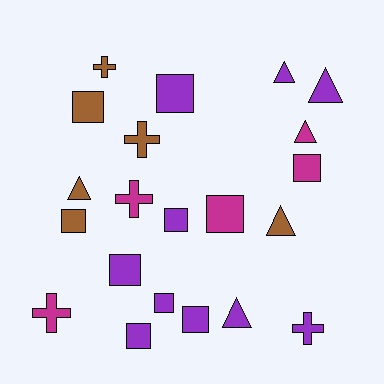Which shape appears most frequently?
Square, with 10 objects.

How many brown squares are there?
There are 2 brown squares.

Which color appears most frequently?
Purple, with 10 objects.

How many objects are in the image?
There are 21 objects.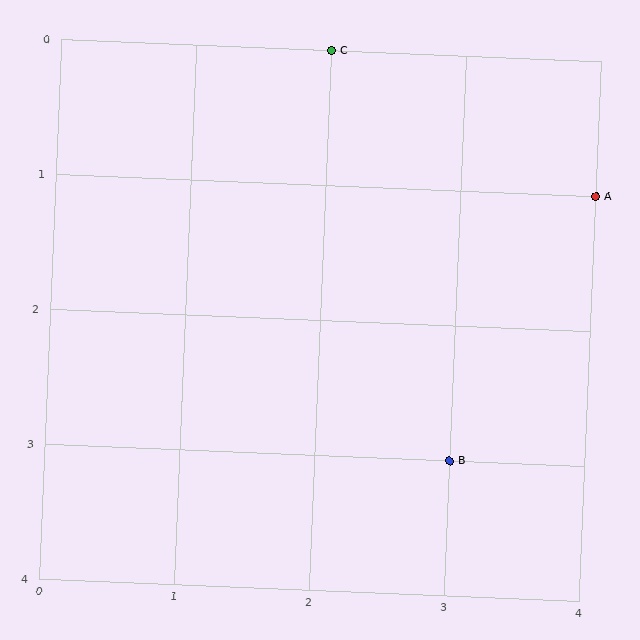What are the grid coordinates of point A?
Point A is at grid coordinates (4, 1).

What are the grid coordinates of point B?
Point B is at grid coordinates (3, 3).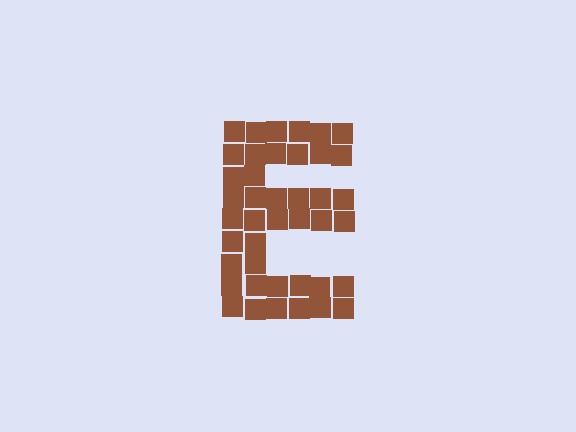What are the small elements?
The small elements are squares.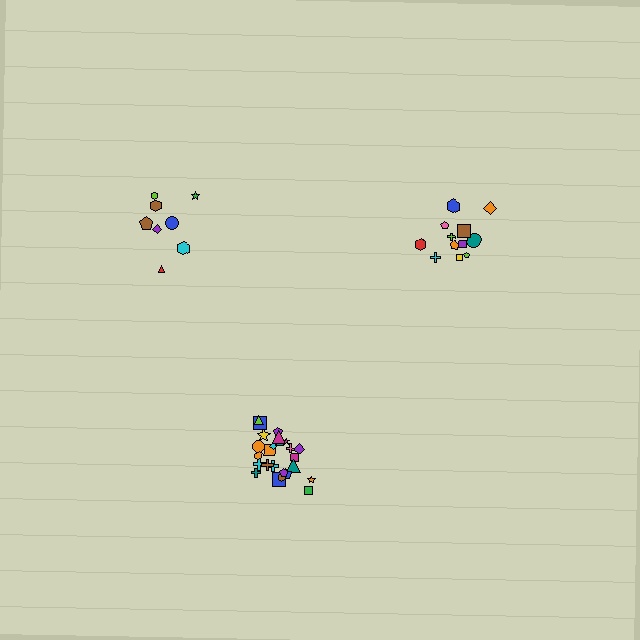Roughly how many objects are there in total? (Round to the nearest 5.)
Roughly 45 objects in total.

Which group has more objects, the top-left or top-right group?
The top-right group.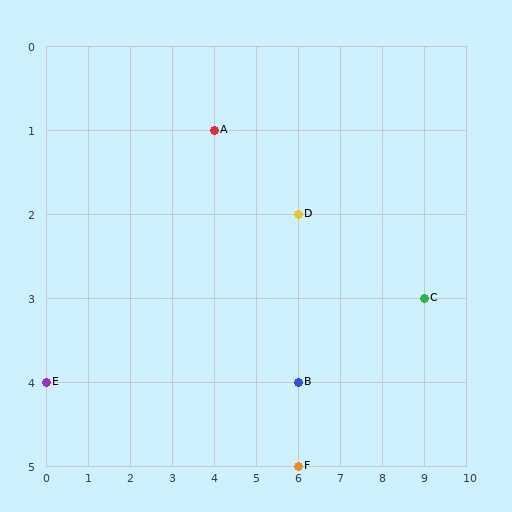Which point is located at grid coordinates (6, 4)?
Point B is at (6, 4).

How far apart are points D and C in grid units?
Points D and C are 3 columns and 1 row apart (about 3.2 grid units diagonally).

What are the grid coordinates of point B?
Point B is at grid coordinates (6, 4).